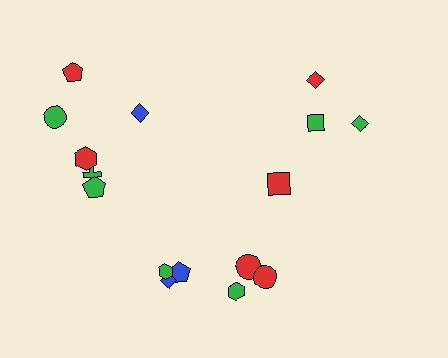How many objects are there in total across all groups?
There are 16 objects.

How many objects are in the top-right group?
There are 4 objects.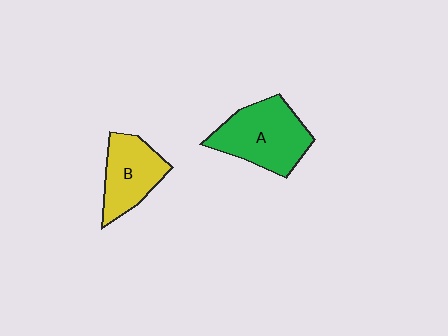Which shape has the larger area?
Shape A (green).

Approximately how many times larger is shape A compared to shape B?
Approximately 1.3 times.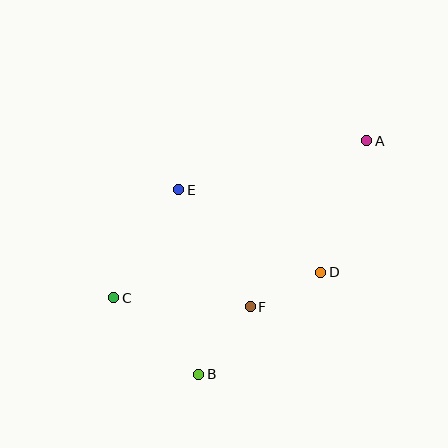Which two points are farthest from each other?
Points A and C are farthest from each other.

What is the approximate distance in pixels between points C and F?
The distance between C and F is approximately 137 pixels.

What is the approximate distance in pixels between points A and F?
The distance between A and F is approximately 203 pixels.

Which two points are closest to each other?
Points D and F are closest to each other.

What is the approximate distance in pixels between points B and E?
The distance between B and E is approximately 186 pixels.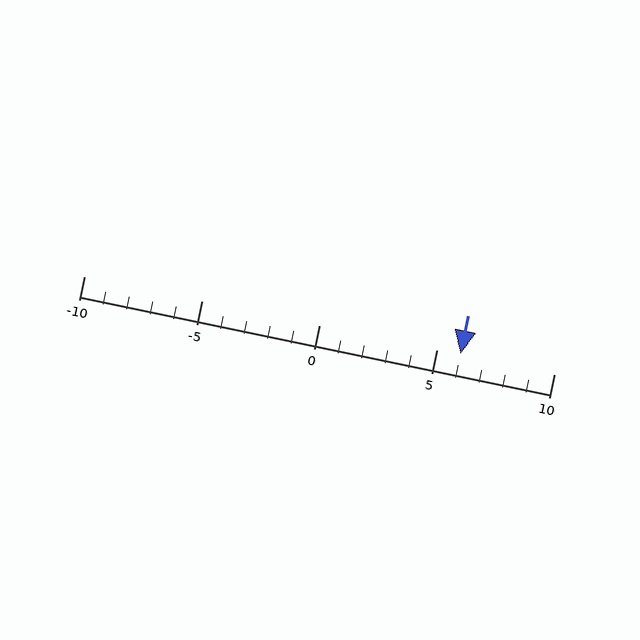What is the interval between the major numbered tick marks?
The major tick marks are spaced 5 units apart.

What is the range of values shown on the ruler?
The ruler shows values from -10 to 10.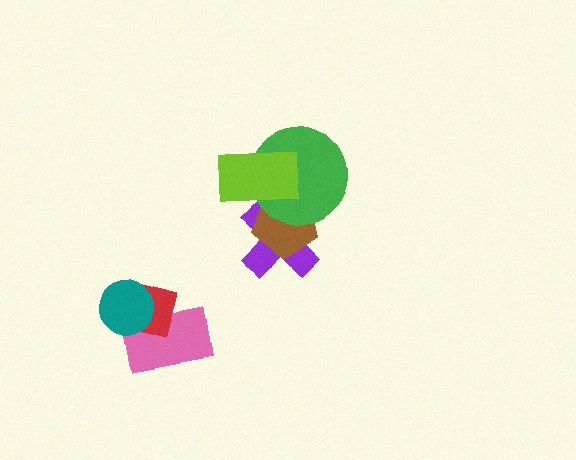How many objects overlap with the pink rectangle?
2 objects overlap with the pink rectangle.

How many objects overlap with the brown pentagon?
3 objects overlap with the brown pentagon.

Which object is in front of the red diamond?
The teal circle is in front of the red diamond.